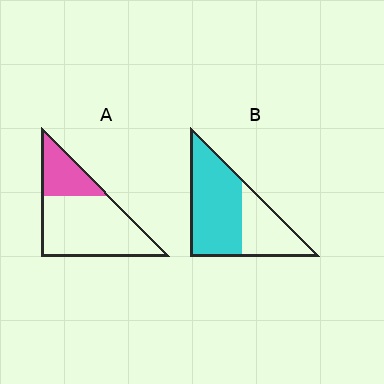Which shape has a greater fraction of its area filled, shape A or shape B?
Shape B.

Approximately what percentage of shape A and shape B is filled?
A is approximately 30% and B is approximately 65%.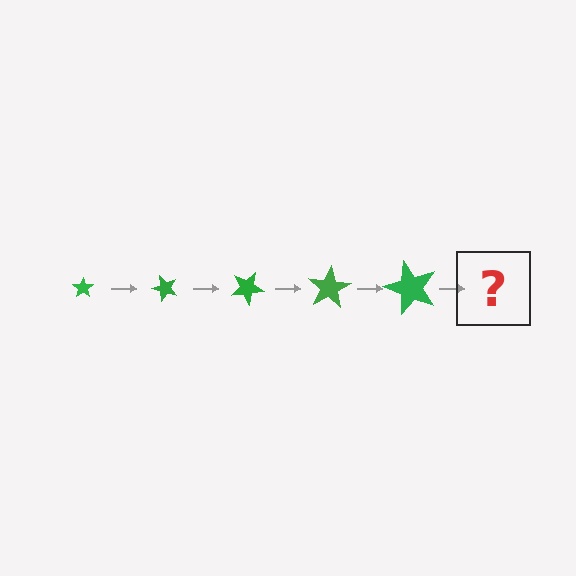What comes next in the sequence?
The next element should be a star, larger than the previous one and rotated 250 degrees from the start.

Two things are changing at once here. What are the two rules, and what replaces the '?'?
The two rules are that the star grows larger each step and it rotates 50 degrees each step. The '?' should be a star, larger than the previous one and rotated 250 degrees from the start.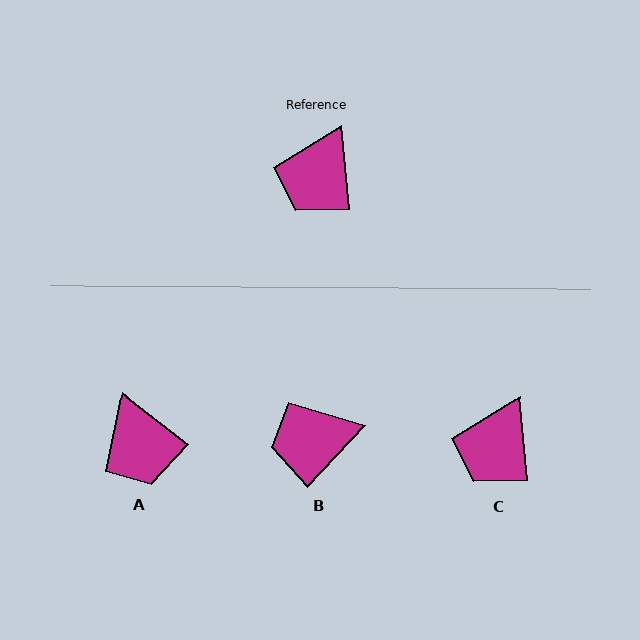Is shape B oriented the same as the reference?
No, it is off by about 49 degrees.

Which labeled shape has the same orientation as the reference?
C.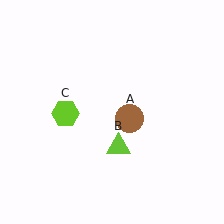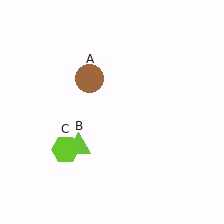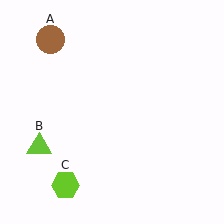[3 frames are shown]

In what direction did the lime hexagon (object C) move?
The lime hexagon (object C) moved down.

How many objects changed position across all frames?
3 objects changed position: brown circle (object A), lime triangle (object B), lime hexagon (object C).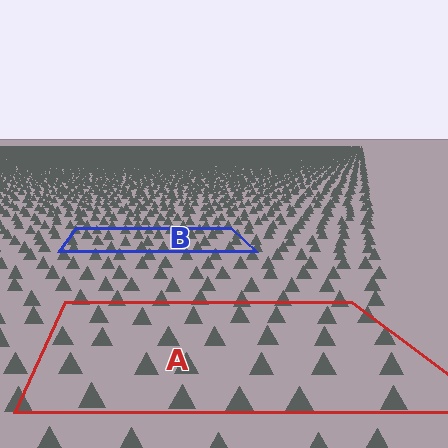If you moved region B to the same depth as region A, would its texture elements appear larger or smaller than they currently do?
They would appear larger. At a closer depth, the same texture elements are projected at a bigger on-screen size.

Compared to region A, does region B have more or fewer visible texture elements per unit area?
Region B has more texture elements per unit area — they are packed more densely because it is farther away.